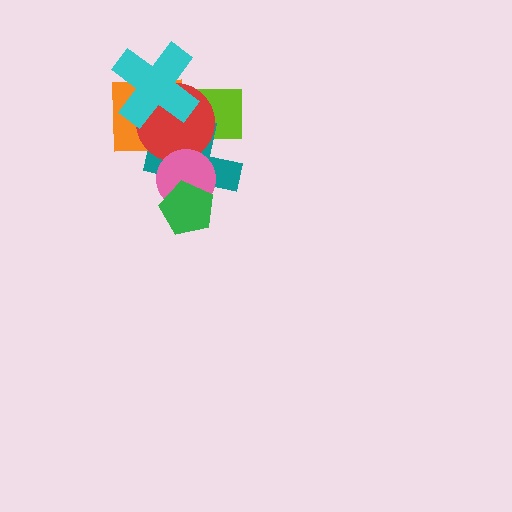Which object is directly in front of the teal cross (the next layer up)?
The orange square is directly in front of the teal cross.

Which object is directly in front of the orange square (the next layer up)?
The red circle is directly in front of the orange square.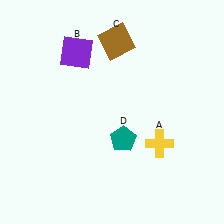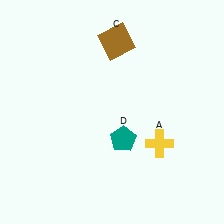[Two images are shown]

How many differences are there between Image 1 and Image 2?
There is 1 difference between the two images.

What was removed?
The purple square (B) was removed in Image 2.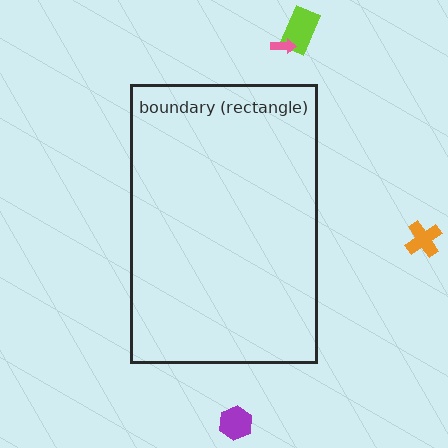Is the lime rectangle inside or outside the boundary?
Outside.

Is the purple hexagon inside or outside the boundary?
Outside.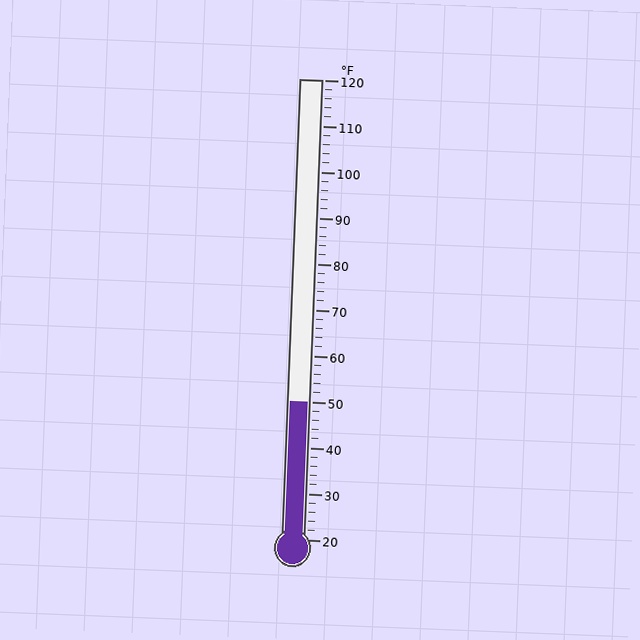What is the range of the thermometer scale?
The thermometer scale ranges from 20°F to 120°F.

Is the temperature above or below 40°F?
The temperature is above 40°F.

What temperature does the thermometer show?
The thermometer shows approximately 50°F.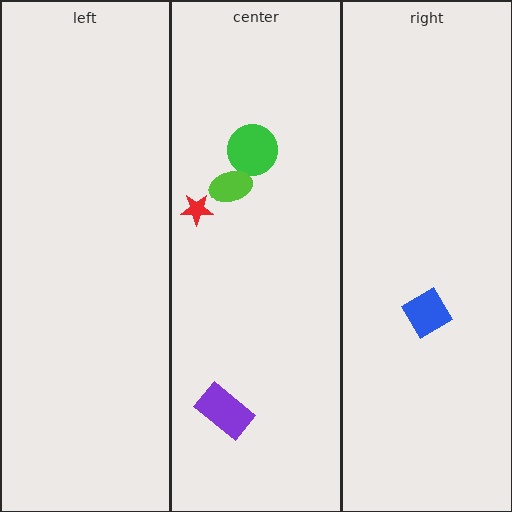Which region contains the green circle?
The center region.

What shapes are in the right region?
The blue square.